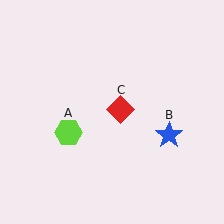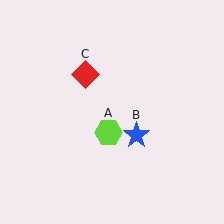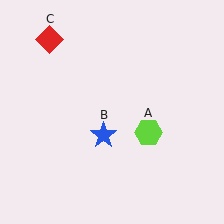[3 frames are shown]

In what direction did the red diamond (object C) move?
The red diamond (object C) moved up and to the left.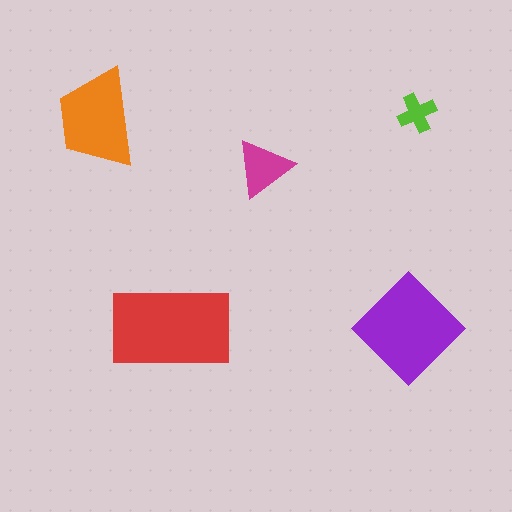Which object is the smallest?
The lime cross.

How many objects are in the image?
There are 5 objects in the image.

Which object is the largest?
The red rectangle.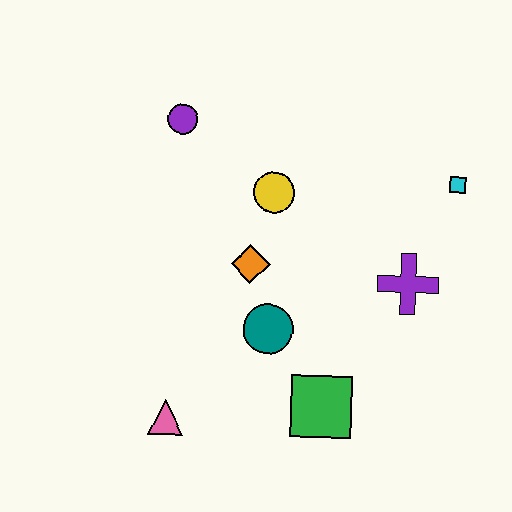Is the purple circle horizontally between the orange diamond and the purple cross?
No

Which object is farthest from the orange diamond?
The cyan square is farthest from the orange diamond.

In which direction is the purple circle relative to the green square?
The purple circle is above the green square.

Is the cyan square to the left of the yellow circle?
No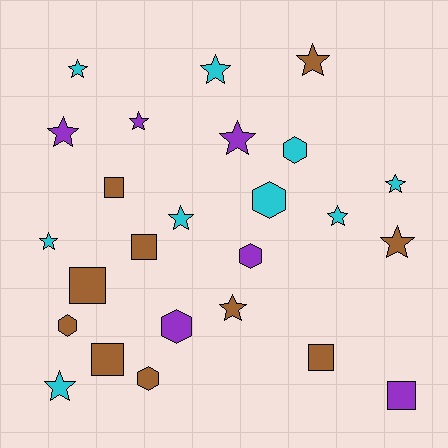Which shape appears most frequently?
Star, with 13 objects.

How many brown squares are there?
There are 5 brown squares.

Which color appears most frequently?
Brown, with 10 objects.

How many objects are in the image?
There are 25 objects.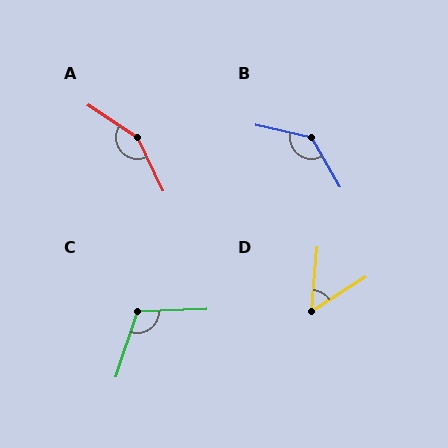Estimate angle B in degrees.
Approximately 133 degrees.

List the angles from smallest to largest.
D (53°), C (110°), B (133°), A (149°).